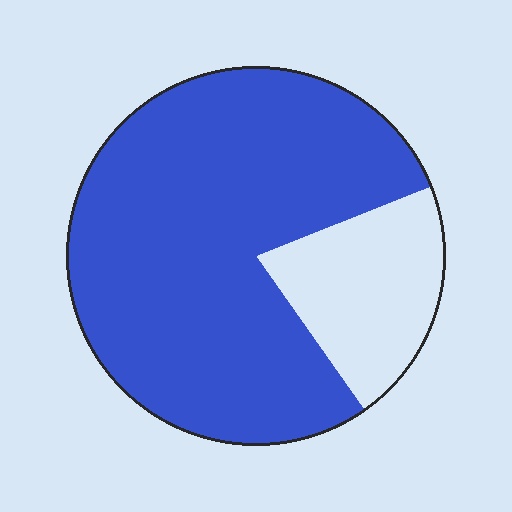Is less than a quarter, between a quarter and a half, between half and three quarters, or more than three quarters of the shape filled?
More than three quarters.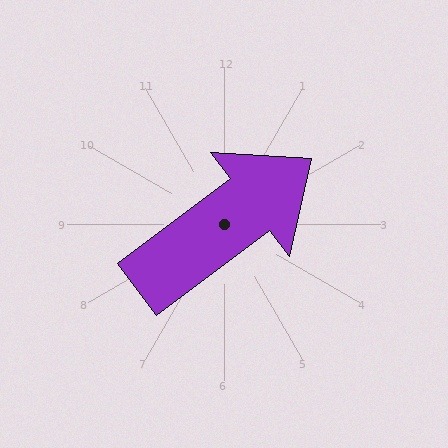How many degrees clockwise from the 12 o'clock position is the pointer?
Approximately 53 degrees.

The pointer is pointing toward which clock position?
Roughly 2 o'clock.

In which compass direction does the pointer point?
Northeast.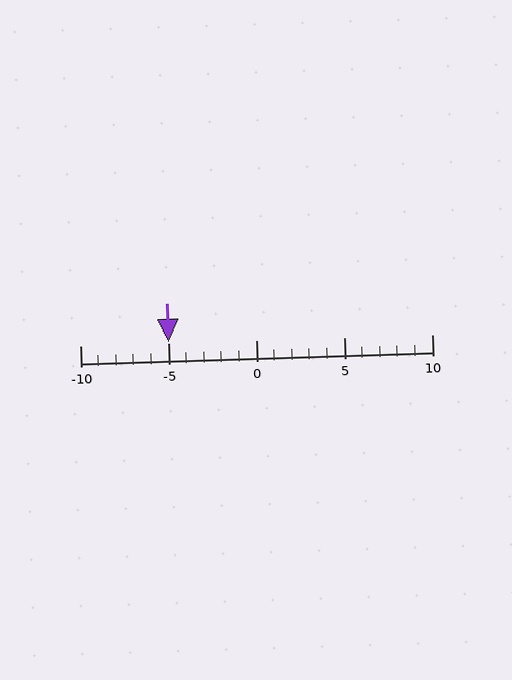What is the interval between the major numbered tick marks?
The major tick marks are spaced 5 units apart.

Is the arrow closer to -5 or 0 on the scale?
The arrow is closer to -5.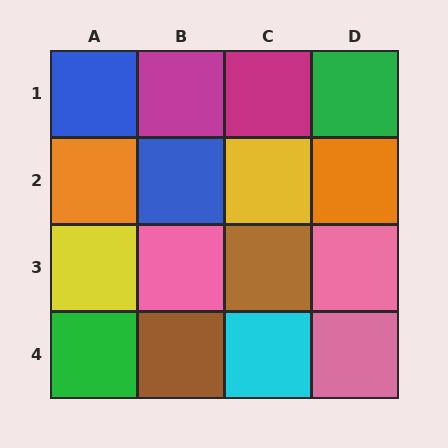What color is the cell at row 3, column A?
Yellow.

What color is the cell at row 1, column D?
Green.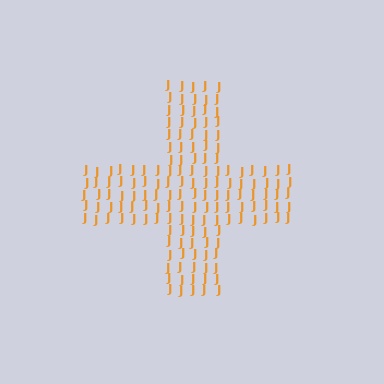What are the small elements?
The small elements are letter J's.